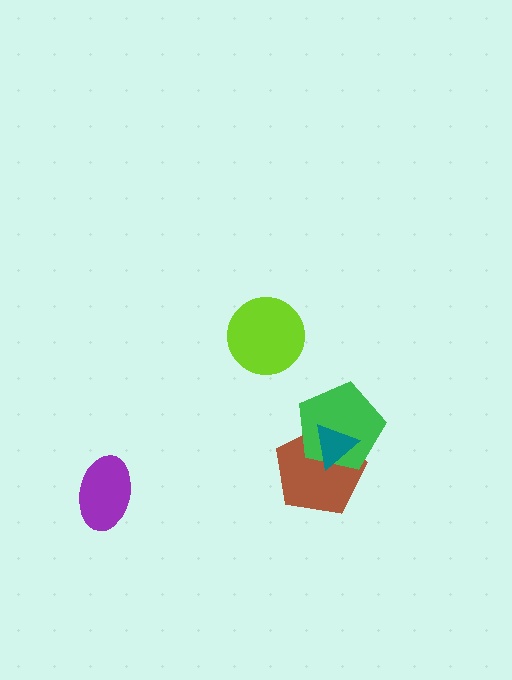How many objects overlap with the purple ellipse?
0 objects overlap with the purple ellipse.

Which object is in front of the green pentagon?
The teal triangle is in front of the green pentagon.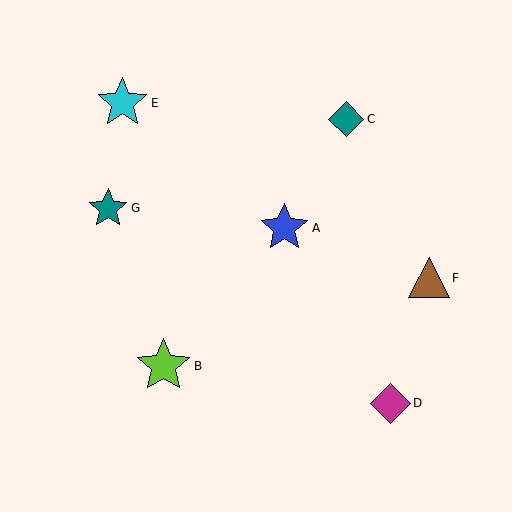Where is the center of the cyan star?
The center of the cyan star is at (122, 103).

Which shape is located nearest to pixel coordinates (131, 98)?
The cyan star (labeled E) at (122, 103) is nearest to that location.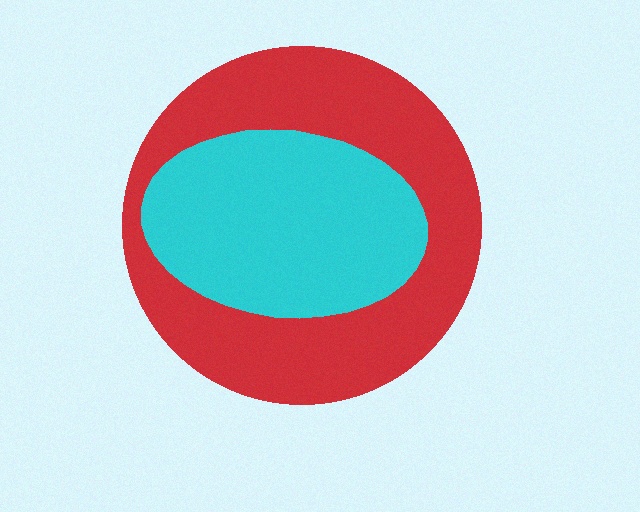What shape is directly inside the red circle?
The cyan ellipse.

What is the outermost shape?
The red circle.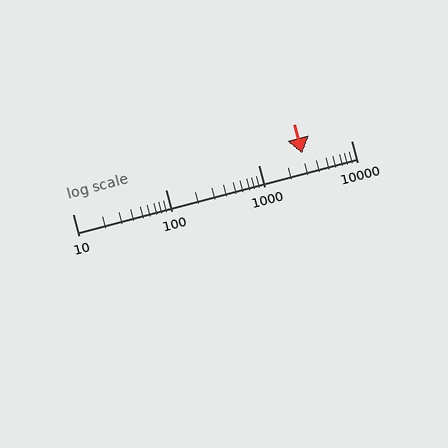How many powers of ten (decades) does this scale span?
The scale spans 3 decades, from 10 to 10000.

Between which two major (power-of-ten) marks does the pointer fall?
The pointer is between 1000 and 10000.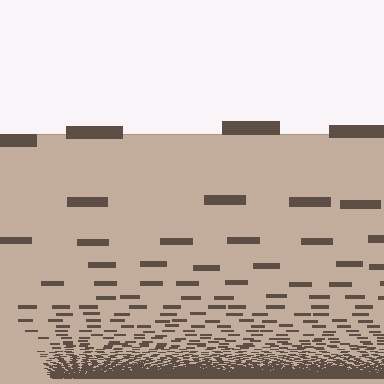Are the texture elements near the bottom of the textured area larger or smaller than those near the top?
Smaller. The gradient is inverted — elements near the bottom are smaller and denser.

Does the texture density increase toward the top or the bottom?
Density increases toward the bottom.